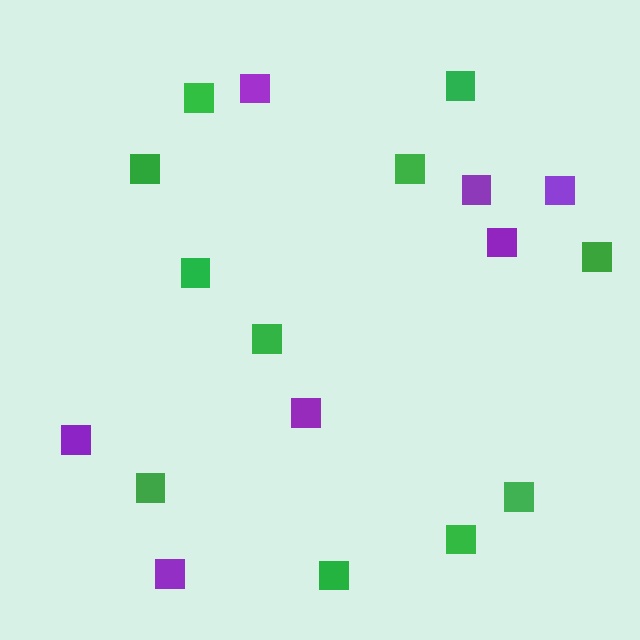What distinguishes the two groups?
There are 2 groups: one group of purple squares (7) and one group of green squares (11).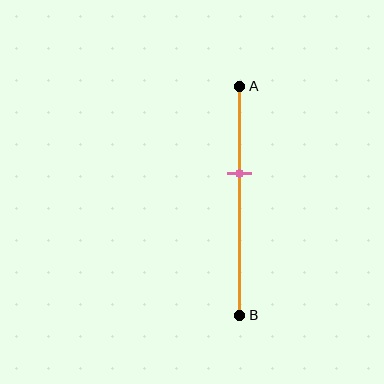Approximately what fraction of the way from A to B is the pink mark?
The pink mark is approximately 40% of the way from A to B.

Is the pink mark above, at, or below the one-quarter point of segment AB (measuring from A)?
The pink mark is below the one-quarter point of segment AB.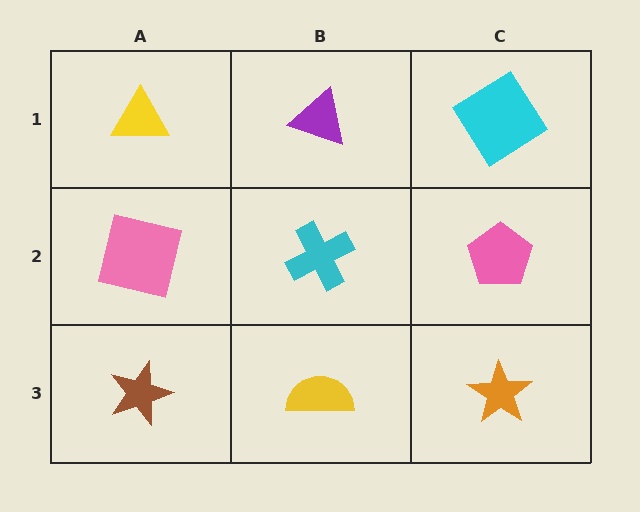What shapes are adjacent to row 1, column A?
A pink square (row 2, column A), a purple triangle (row 1, column B).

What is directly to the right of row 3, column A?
A yellow semicircle.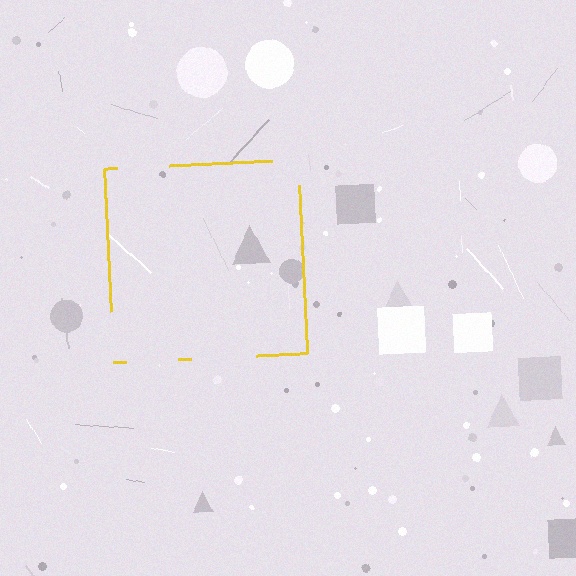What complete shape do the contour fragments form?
The contour fragments form a square.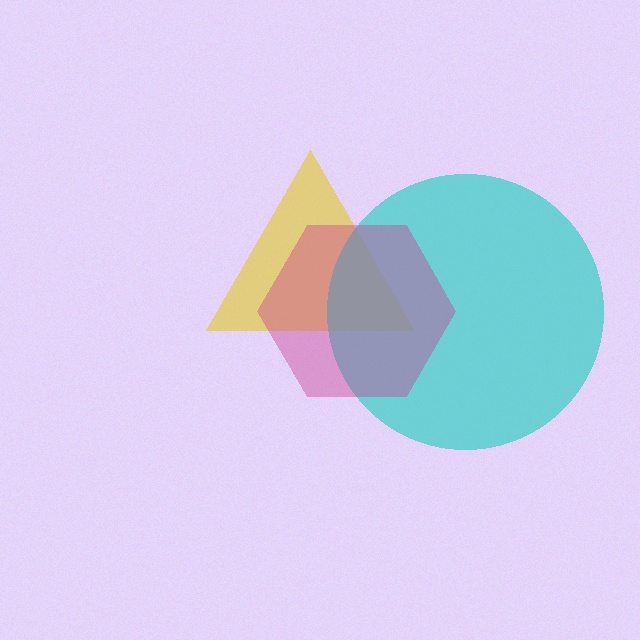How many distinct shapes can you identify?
There are 3 distinct shapes: a yellow triangle, a cyan circle, a magenta hexagon.